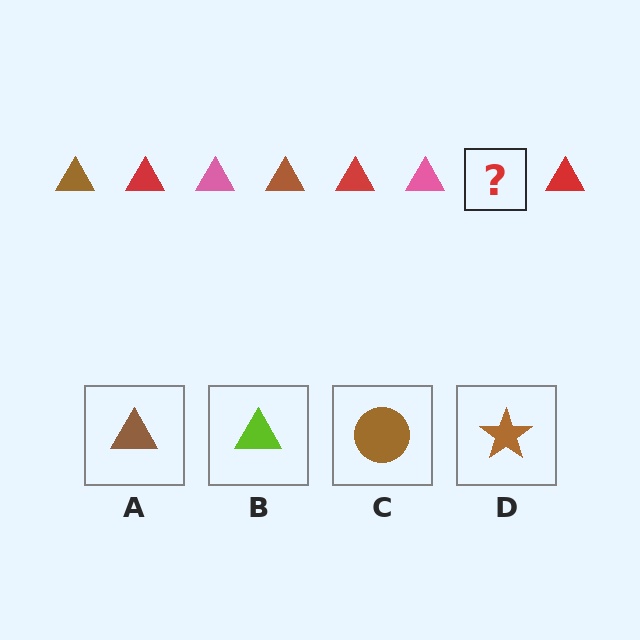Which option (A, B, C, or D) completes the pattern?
A.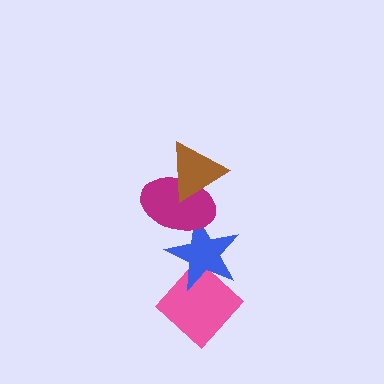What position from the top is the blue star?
The blue star is 3rd from the top.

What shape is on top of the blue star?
The magenta ellipse is on top of the blue star.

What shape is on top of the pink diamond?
The blue star is on top of the pink diamond.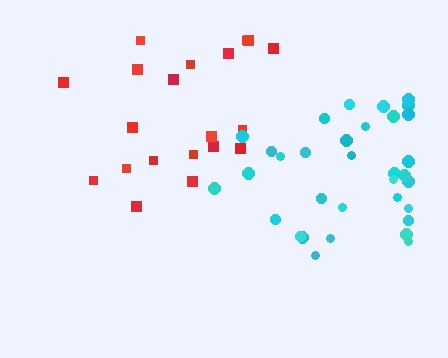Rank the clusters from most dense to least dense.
red, cyan.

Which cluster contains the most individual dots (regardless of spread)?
Cyan (33).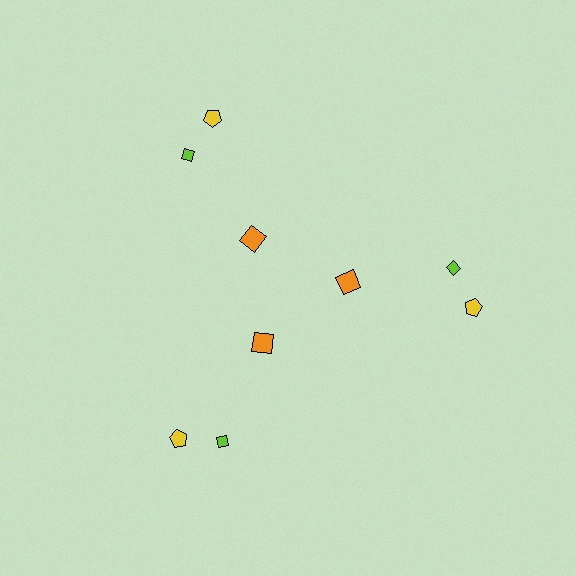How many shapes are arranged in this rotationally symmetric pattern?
There are 9 shapes, arranged in 3 groups of 3.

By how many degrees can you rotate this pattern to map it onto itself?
The pattern maps onto itself every 120 degrees of rotation.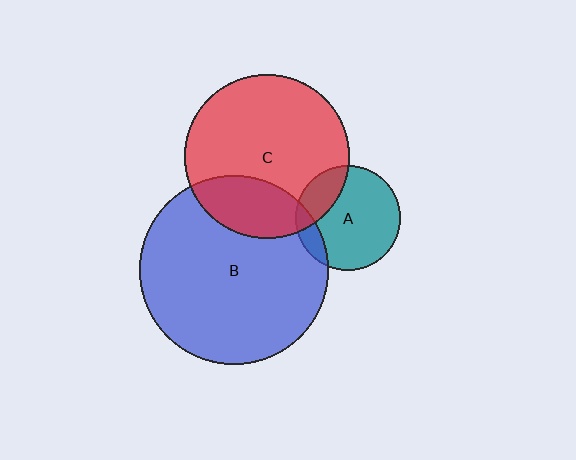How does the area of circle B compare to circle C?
Approximately 1.3 times.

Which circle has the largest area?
Circle B (blue).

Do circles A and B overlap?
Yes.